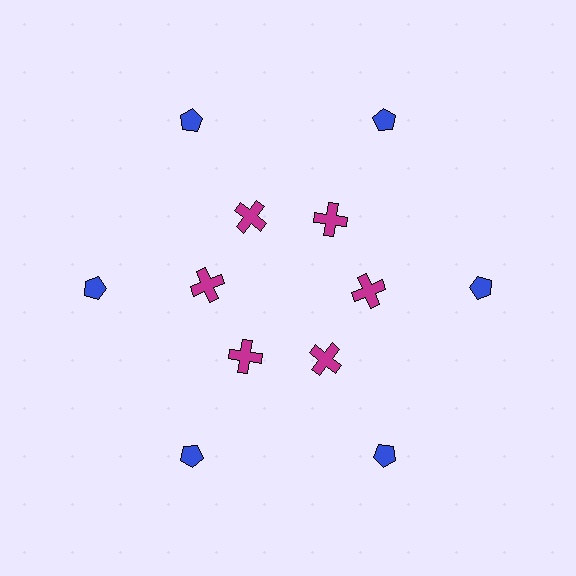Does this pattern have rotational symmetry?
Yes, this pattern has 6-fold rotational symmetry. It looks the same after rotating 60 degrees around the center.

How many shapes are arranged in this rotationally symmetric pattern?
There are 12 shapes, arranged in 6 groups of 2.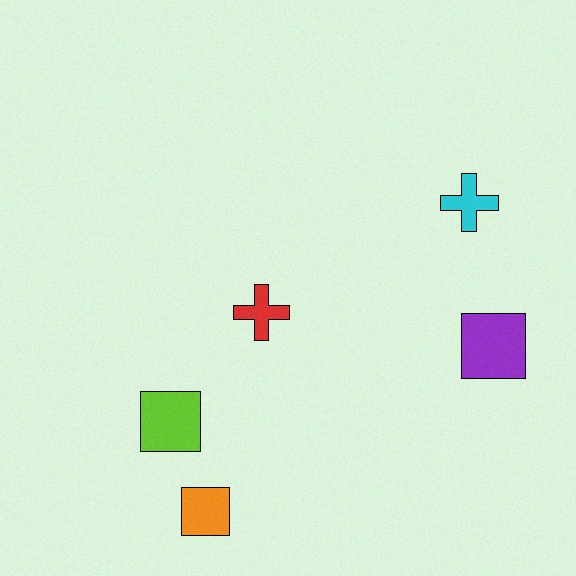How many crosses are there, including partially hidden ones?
There are 2 crosses.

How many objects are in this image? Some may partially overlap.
There are 5 objects.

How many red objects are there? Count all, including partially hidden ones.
There is 1 red object.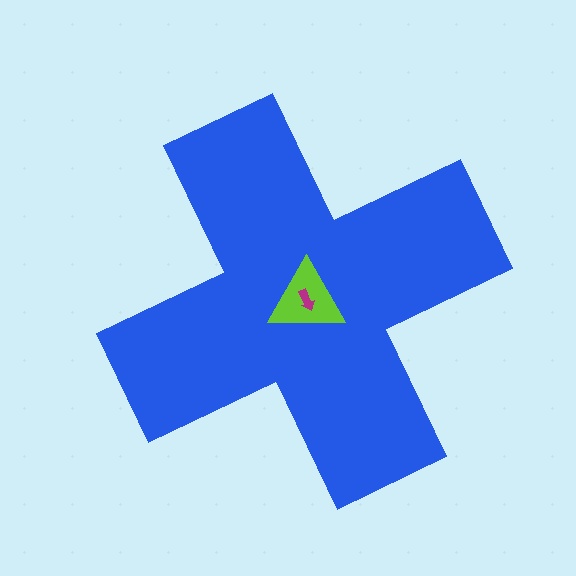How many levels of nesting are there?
3.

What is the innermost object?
The magenta arrow.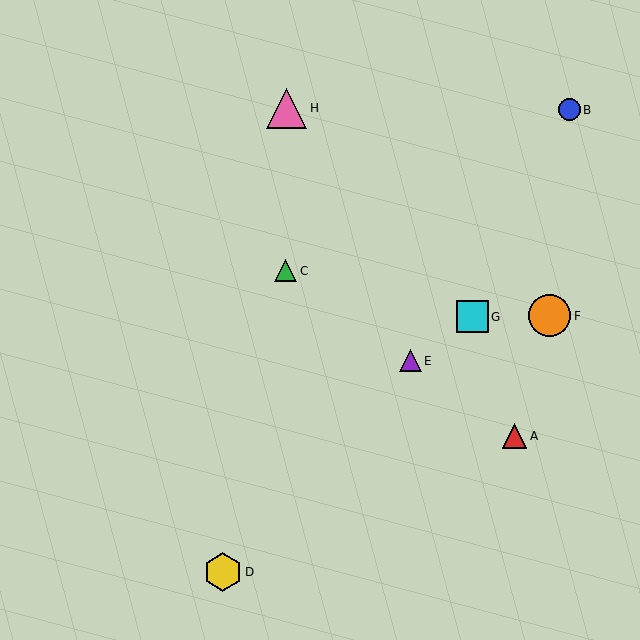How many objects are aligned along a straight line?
3 objects (A, C, E) are aligned along a straight line.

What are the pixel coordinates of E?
Object E is at (410, 361).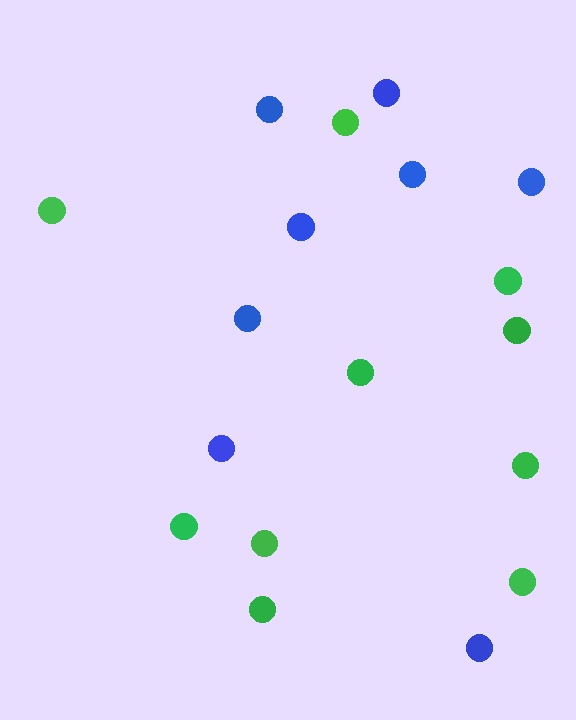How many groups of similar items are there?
There are 2 groups: one group of blue circles (8) and one group of green circles (10).